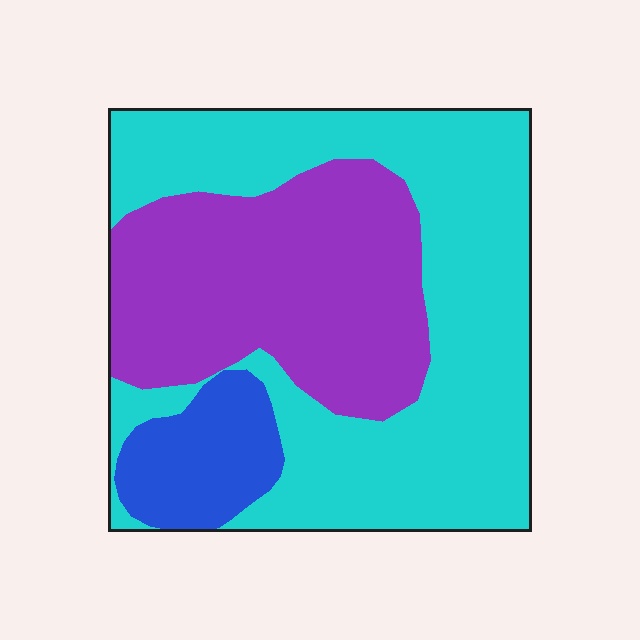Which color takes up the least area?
Blue, at roughly 10%.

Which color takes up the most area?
Cyan, at roughly 55%.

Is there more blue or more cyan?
Cyan.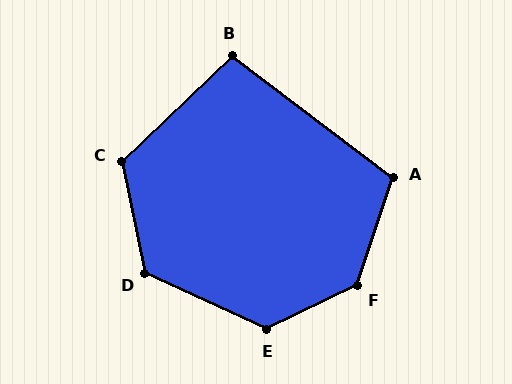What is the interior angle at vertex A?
Approximately 109 degrees (obtuse).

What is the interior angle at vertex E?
Approximately 129 degrees (obtuse).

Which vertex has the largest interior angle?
F, at approximately 134 degrees.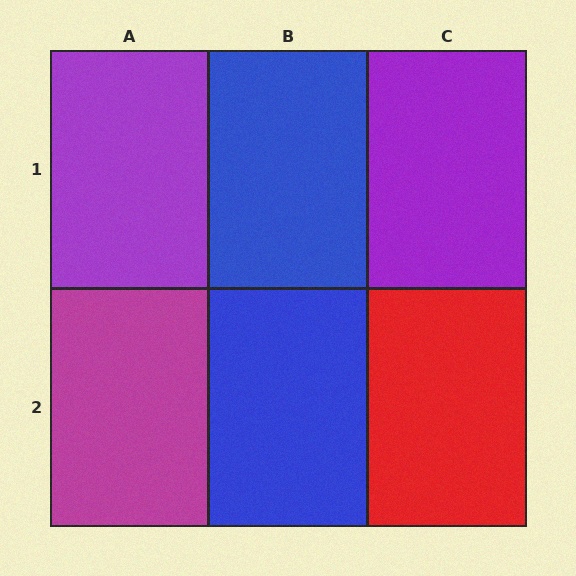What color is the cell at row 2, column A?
Magenta.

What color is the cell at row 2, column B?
Blue.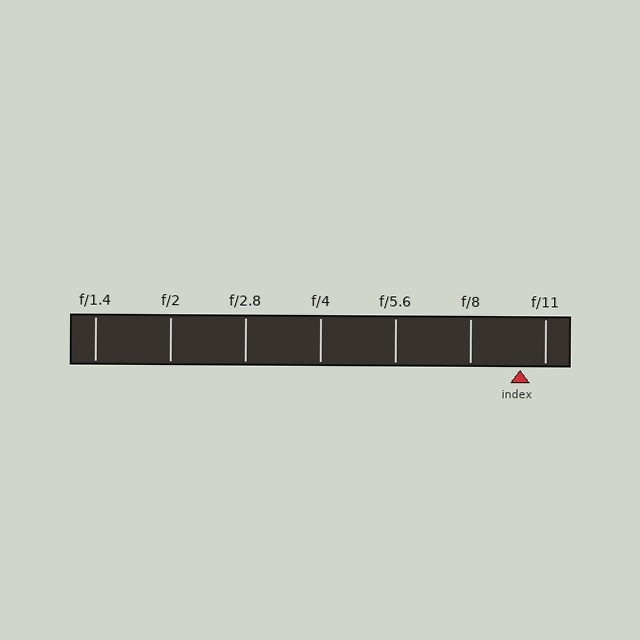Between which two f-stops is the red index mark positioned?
The index mark is between f/8 and f/11.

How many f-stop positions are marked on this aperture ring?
There are 7 f-stop positions marked.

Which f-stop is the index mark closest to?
The index mark is closest to f/11.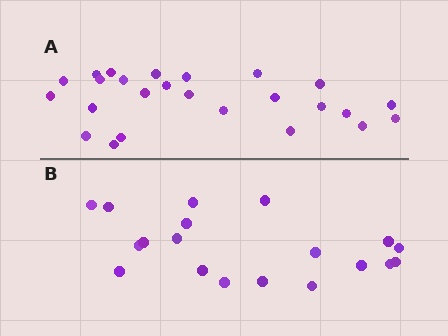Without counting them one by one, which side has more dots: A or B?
Region A (the top region) has more dots.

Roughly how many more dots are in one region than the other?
Region A has about 6 more dots than region B.